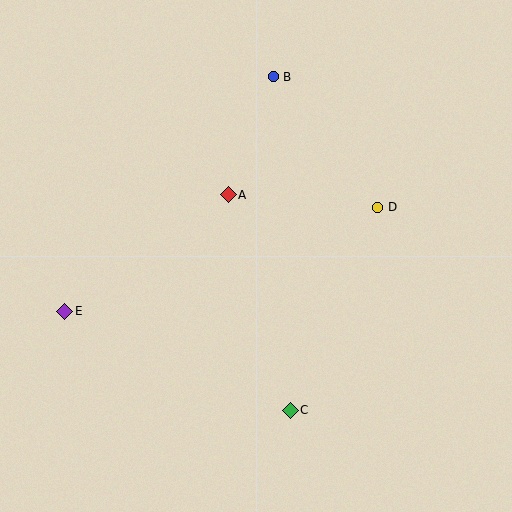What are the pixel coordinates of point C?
Point C is at (290, 410).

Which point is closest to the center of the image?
Point A at (228, 195) is closest to the center.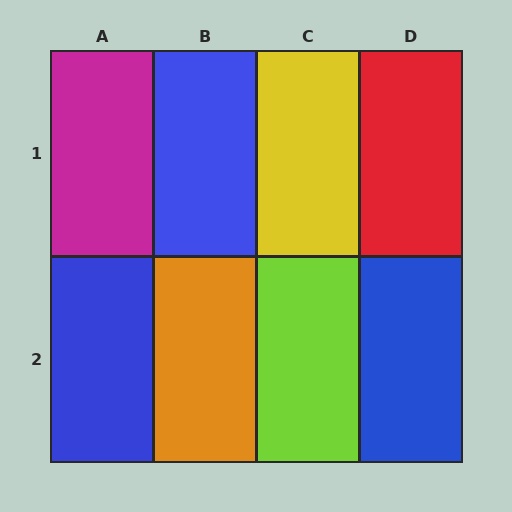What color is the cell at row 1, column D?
Red.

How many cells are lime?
1 cell is lime.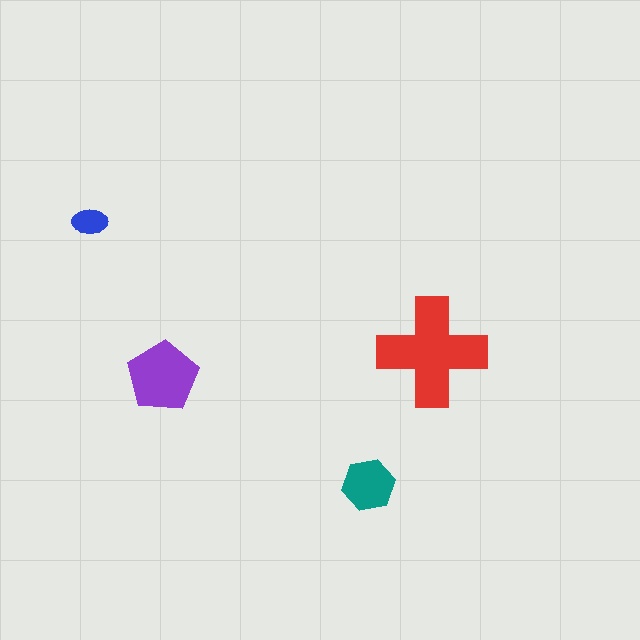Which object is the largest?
The red cross.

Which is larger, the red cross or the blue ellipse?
The red cross.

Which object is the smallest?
The blue ellipse.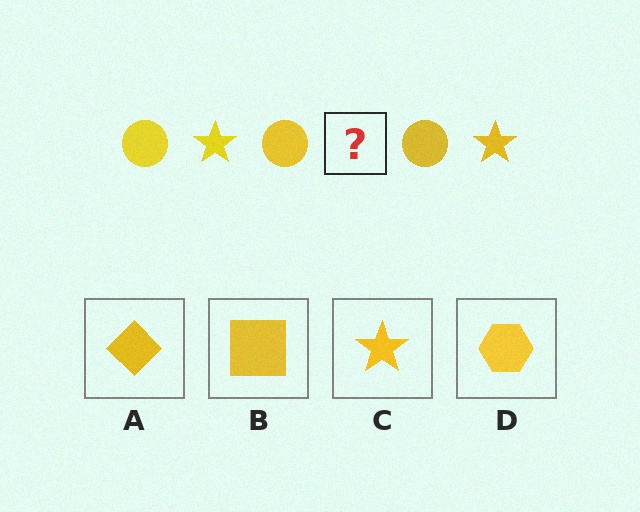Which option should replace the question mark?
Option C.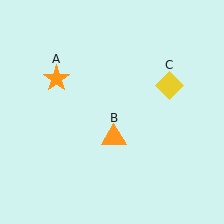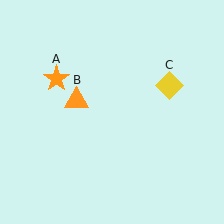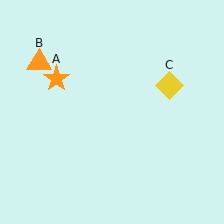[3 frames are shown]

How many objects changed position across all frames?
1 object changed position: orange triangle (object B).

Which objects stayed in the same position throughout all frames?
Orange star (object A) and yellow diamond (object C) remained stationary.